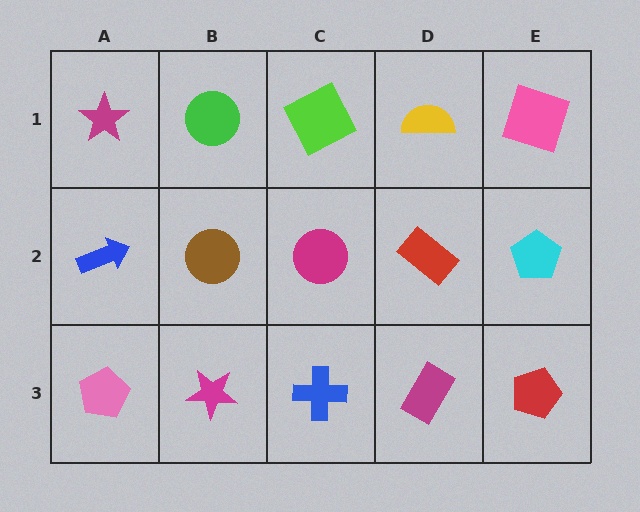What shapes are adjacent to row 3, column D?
A red rectangle (row 2, column D), a blue cross (row 3, column C), a red pentagon (row 3, column E).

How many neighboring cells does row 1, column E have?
2.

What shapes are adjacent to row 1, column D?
A red rectangle (row 2, column D), a lime square (row 1, column C), a pink square (row 1, column E).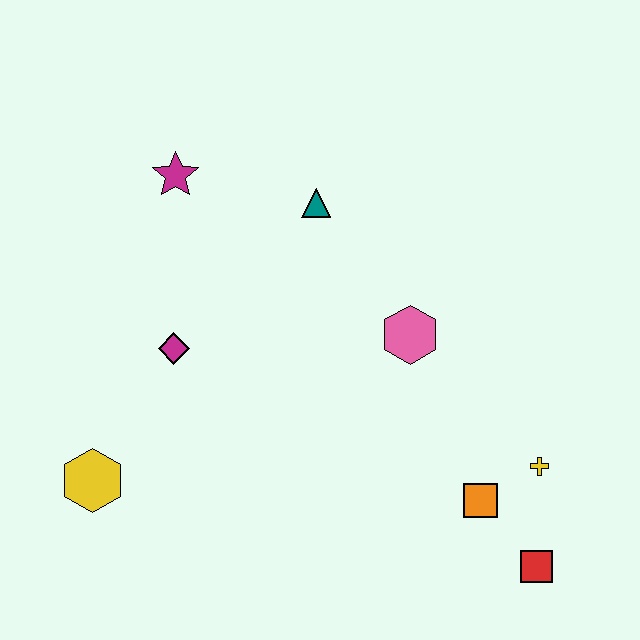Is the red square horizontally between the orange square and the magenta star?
No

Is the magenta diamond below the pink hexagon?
Yes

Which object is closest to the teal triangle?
The magenta star is closest to the teal triangle.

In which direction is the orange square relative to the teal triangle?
The orange square is below the teal triangle.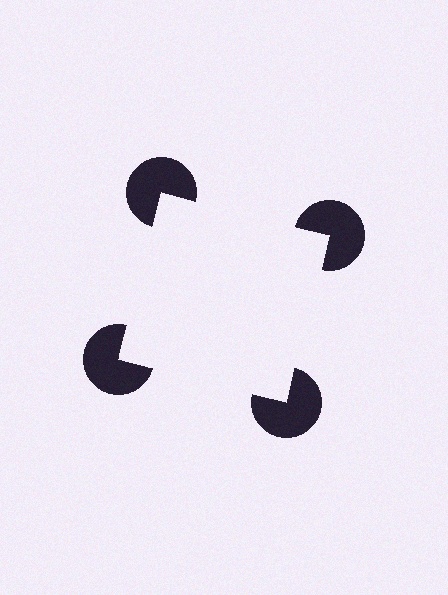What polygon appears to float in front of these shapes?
An illusory square — its edges are inferred from the aligned wedge cuts in the pac-man discs, not physically drawn.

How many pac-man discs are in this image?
There are 4 — one at each vertex of the illusory square.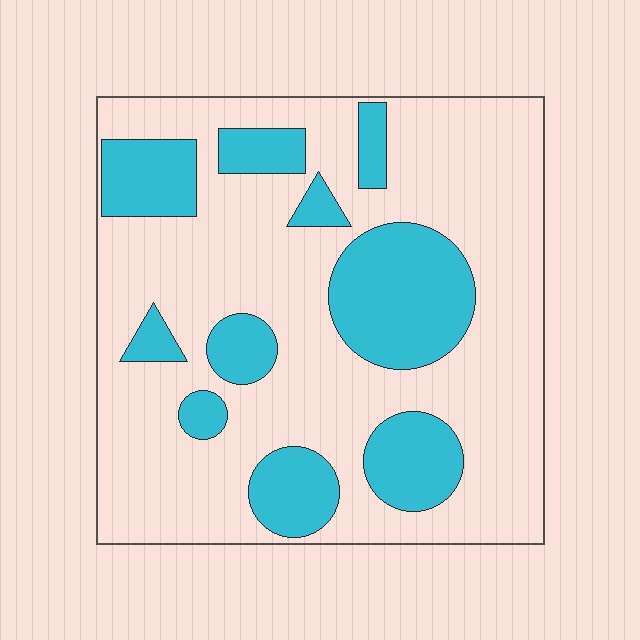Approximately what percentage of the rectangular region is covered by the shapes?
Approximately 30%.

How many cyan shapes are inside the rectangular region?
10.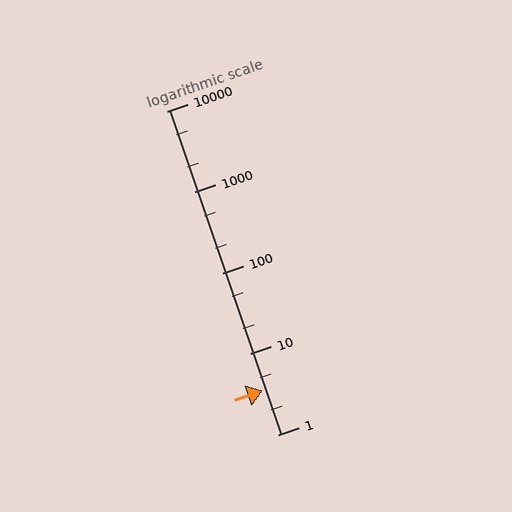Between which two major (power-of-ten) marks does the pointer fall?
The pointer is between 1 and 10.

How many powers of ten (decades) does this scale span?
The scale spans 4 decades, from 1 to 10000.